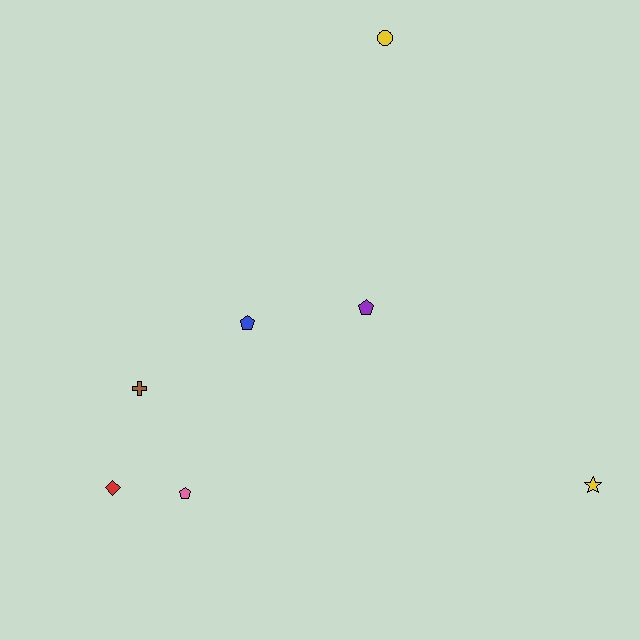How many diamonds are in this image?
There is 1 diamond.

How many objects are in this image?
There are 7 objects.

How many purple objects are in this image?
There is 1 purple object.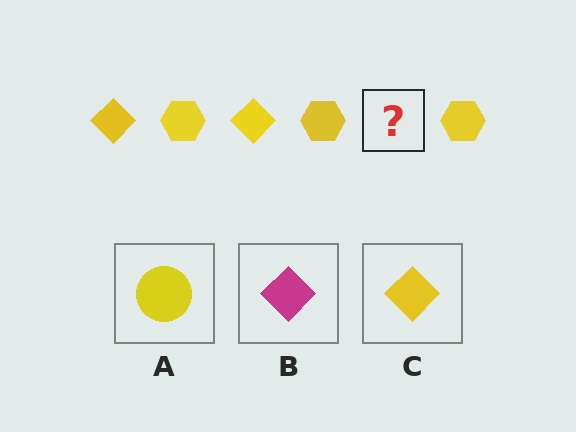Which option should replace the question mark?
Option C.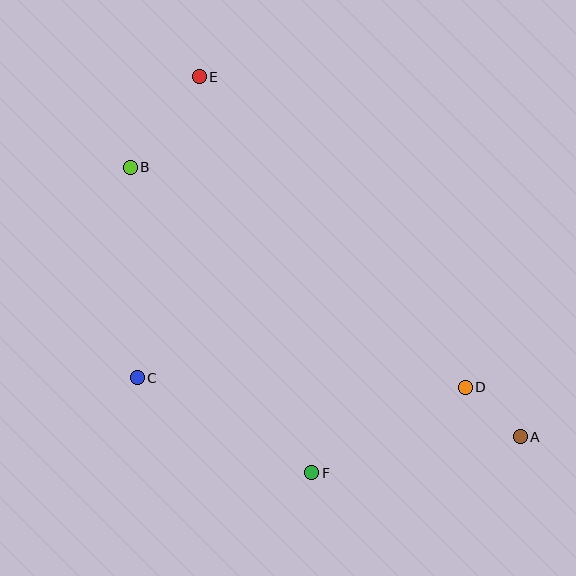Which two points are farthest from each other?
Points A and E are farthest from each other.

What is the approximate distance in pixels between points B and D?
The distance between B and D is approximately 401 pixels.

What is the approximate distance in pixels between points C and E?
The distance between C and E is approximately 308 pixels.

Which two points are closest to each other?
Points A and D are closest to each other.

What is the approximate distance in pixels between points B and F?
The distance between B and F is approximately 355 pixels.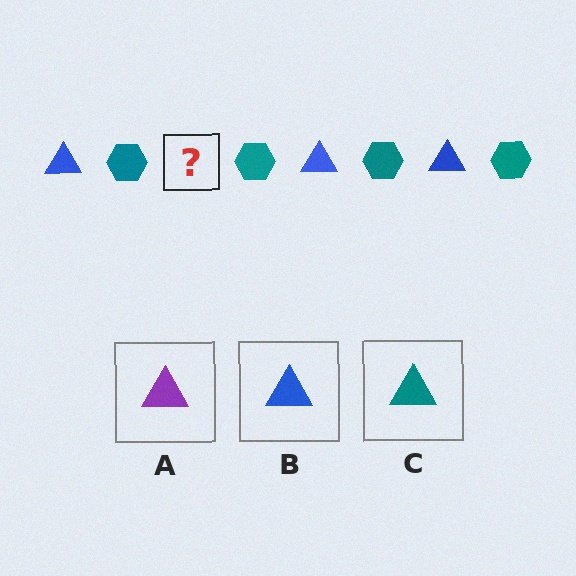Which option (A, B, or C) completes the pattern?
B.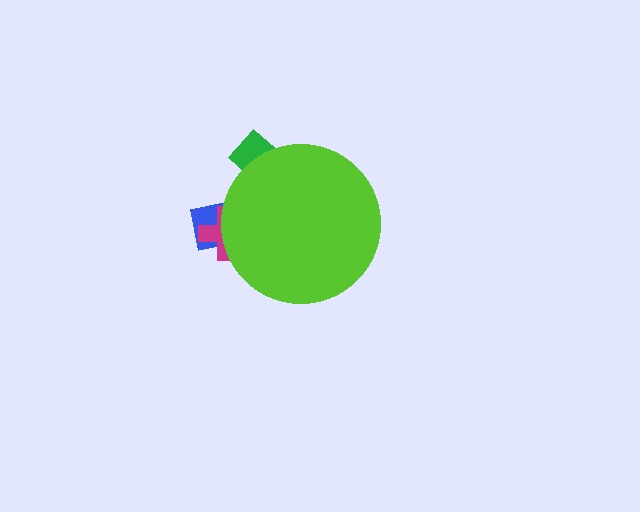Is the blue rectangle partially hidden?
Yes, the blue rectangle is partially hidden behind the lime circle.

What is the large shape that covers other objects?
A lime circle.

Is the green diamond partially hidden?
Yes, the green diamond is partially hidden behind the lime circle.